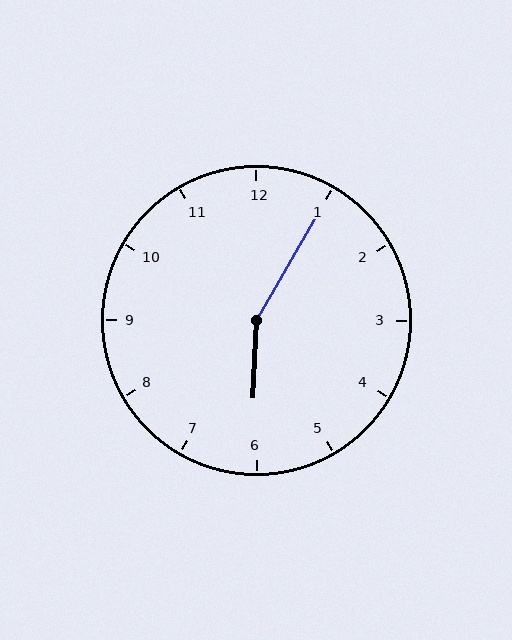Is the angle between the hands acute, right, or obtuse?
It is obtuse.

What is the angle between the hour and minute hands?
Approximately 152 degrees.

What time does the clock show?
6:05.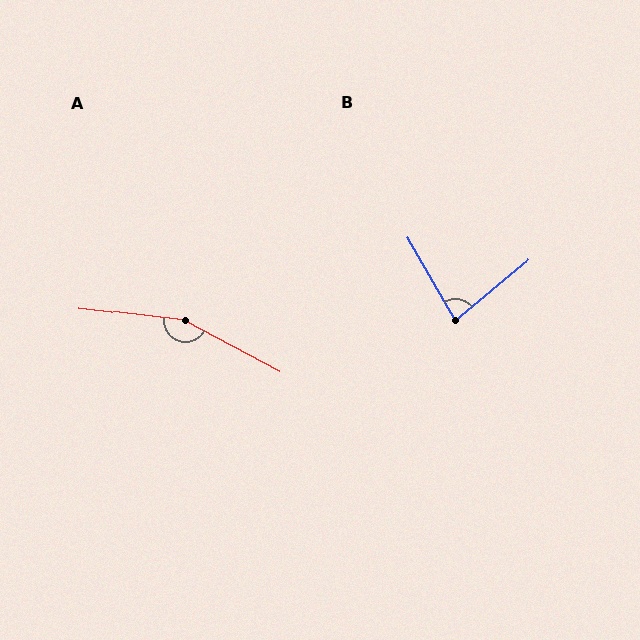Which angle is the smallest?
B, at approximately 80 degrees.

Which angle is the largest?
A, at approximately 158 degrees.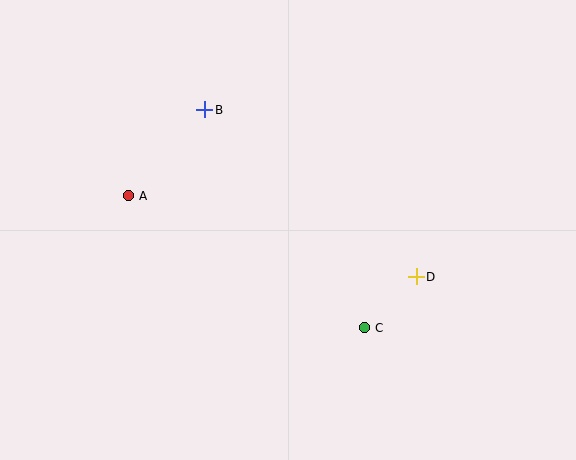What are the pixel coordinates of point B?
Point B is at (205, 110).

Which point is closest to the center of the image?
Point C at (365, 328) is closest to the center.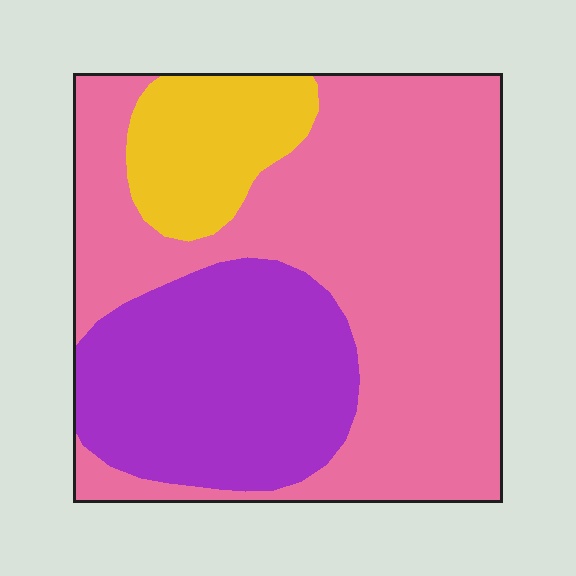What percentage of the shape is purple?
Purple covers about 30% of the shape.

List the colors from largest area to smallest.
From largest to smallest: pink, purple, yellow.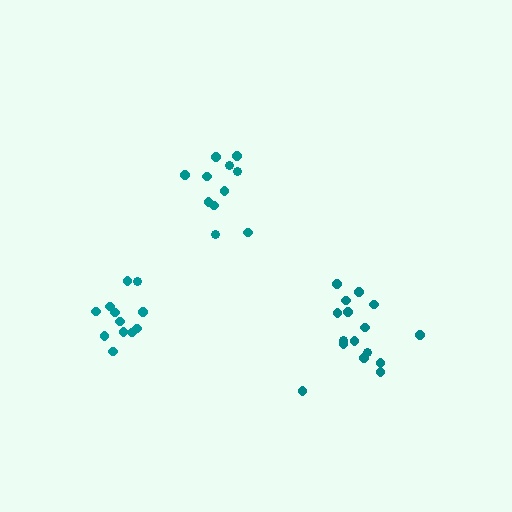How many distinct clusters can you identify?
There are 3 distinct clusters.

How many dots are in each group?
Group 1: 12 dots, Group 2: 11 dots, Group 3: 16 dots (39 total).